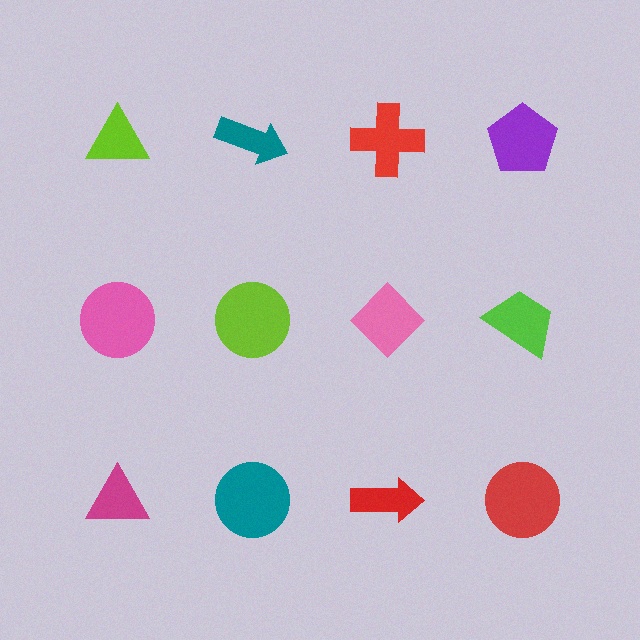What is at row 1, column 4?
A purple pentagon.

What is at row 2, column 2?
A lime circle.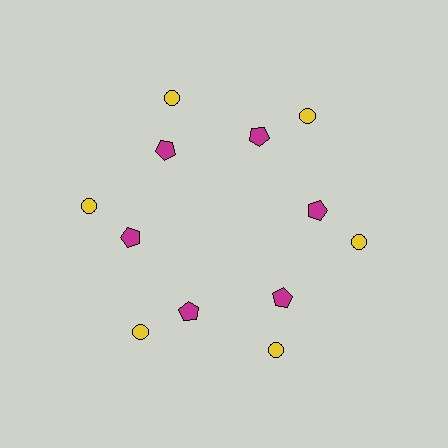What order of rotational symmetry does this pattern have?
This pattern has 6-fold rotational symmetry.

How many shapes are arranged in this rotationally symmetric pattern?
There are 12 shapes, arranged in 6 groups of 2.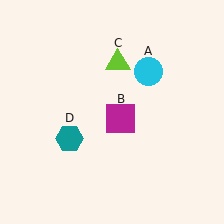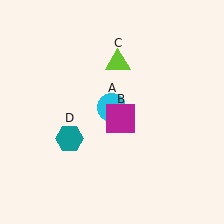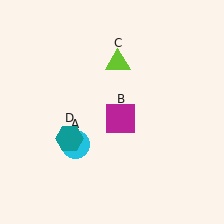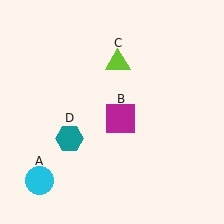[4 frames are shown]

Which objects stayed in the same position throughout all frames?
Magenta square (object B) and lime triangle (object C) and teal hexagon (object D) remained stationary.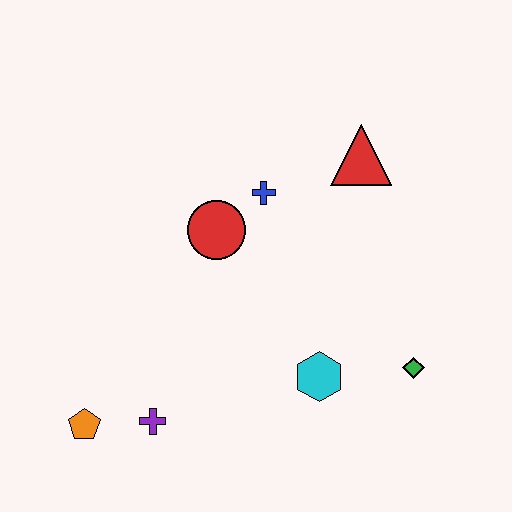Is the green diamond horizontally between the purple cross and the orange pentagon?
No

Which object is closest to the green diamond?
The cyan hexagon is closest to the green diamond.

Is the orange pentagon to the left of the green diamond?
Yes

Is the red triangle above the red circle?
Yes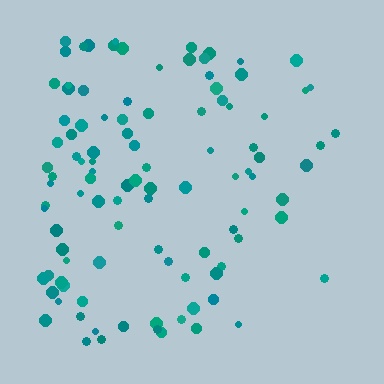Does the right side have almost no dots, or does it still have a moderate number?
Still a moderate number, just noticeably fewer than the left.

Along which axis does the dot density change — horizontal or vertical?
Horizontal.